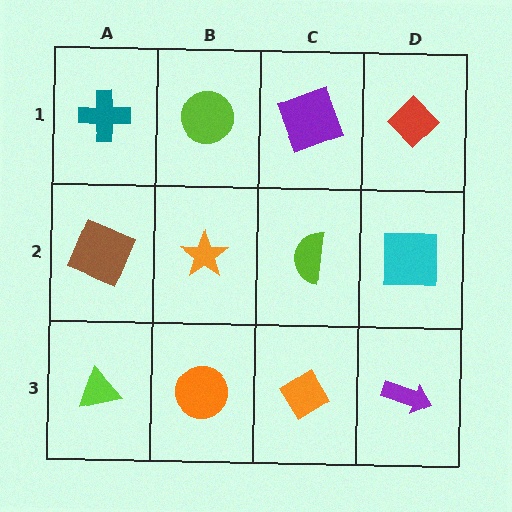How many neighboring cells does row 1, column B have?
3.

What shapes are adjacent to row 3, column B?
An orange star (row 2, column B), a lime triangle (row 3, column A), an orange diamond (row 3, column C).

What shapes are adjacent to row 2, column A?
A teal cross (row 1, column A), a lime triangle (row 3, column A), an orange star (row 2, column B).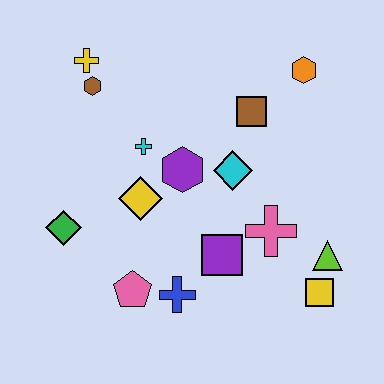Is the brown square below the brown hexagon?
Yes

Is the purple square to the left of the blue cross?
No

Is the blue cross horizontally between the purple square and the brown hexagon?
Yes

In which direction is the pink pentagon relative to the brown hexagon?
The pink pentagon is below the brown hexagon.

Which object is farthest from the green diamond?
The orange hexagon is farthest from the green diamond.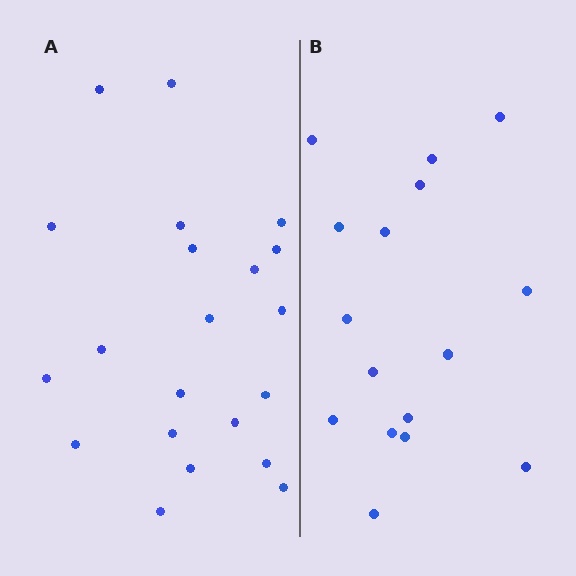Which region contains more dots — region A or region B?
Region A (the left region) has more dots.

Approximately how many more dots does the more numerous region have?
Region A has about 5 more dots than region B.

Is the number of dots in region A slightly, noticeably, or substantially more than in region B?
Region A has noticeably more, but not dramatically so. The ratio is roughly 1.3 to 1.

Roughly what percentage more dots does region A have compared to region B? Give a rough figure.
About 30% more.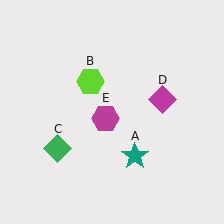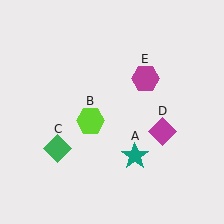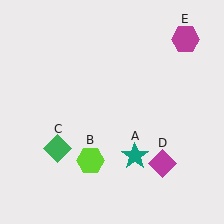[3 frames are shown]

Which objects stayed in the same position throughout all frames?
Teal star (object A) and green diamond (object C) remained stationary.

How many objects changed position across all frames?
3 objects changed position: lime hexagon (object B), magenta diamond (object D), magenta hexagon (object E).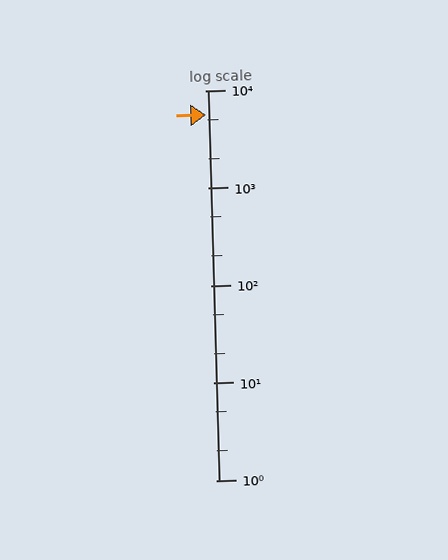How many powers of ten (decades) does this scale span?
The scale spans 4 decades, from 1 to 10000.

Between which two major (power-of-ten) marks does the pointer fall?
The pointer is between 1000 and 10000.